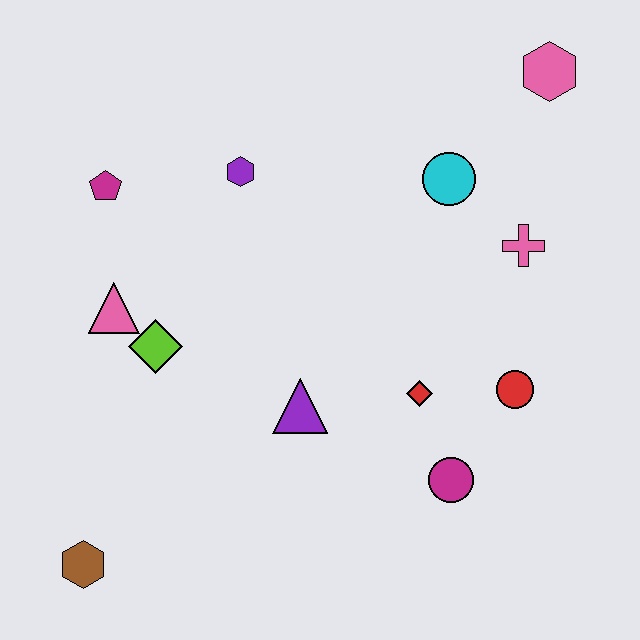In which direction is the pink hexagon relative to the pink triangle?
The pink hexagon is to the right of the pink triangle.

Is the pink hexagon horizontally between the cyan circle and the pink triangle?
No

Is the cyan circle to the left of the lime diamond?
No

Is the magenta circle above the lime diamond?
No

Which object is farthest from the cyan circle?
The brown hexagon is farthest from the cyan circle.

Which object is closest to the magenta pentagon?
The pink triangle is closest to the magenta pentagon.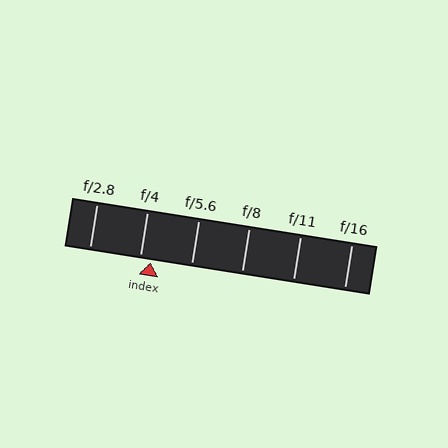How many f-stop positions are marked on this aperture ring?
There are 6 f-stop positions marked.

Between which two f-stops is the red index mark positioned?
The index mark is between f/4 and f/5.6.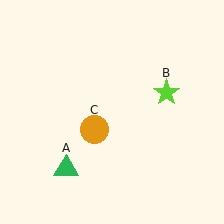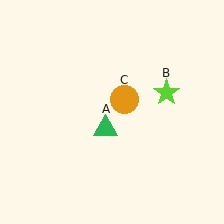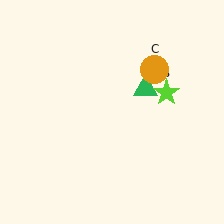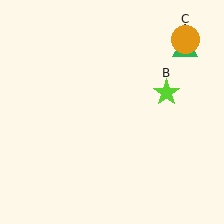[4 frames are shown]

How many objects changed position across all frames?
2 objects changed position: green triangle (object A), orange circle (object C).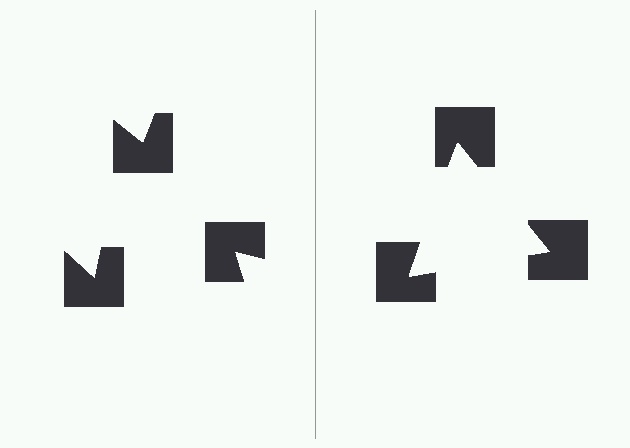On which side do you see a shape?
An illusory triangle appears on the right side. On the left side the wedge cuts are rotated, so no coherent shape forms.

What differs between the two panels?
The notched squares are positioned identically on both sides; only the wedge orientations differ. On the right they align to a triangle; on the left they are misaligned.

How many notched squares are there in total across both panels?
6 — 3 on each side.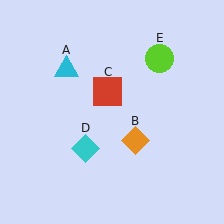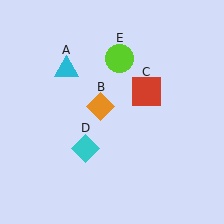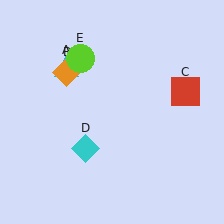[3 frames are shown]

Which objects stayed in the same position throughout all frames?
Cyan triangle (object A) and cyan diamond (object D) remained stationary.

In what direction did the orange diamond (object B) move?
The orange diamond (object B) moved up and to the left.